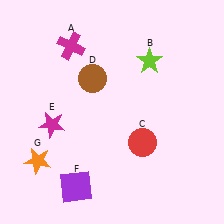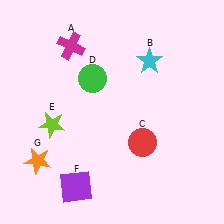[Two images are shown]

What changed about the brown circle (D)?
In Image 1, D is brown. In Image 2, it changed to green.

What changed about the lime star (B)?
In Image 1, B is lime. In Image 2, it changed to cyan.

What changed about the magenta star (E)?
In Image 1, E is magenta. In Image 2, it changed to lime.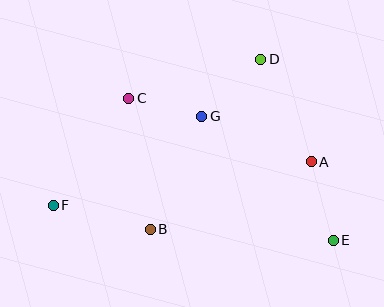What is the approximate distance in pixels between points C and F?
The distance between C and F is approximately 131 pixels.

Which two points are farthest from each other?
Points E and F are farthest from each other.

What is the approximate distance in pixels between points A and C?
The distance between A and C is approximately 193 pixels.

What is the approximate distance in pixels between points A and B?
The distance between A and B is approximately 175 pixels.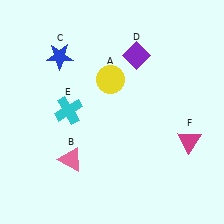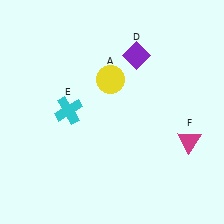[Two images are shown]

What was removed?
The blue star (C), the pink triangle (B) were removed in Image 2.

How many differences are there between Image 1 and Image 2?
There are 2 differences between the two images.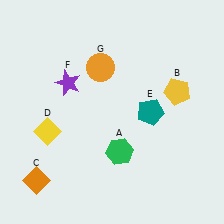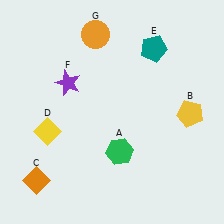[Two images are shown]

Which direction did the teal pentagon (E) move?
The teal pentagon (E) moved up.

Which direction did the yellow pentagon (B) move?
The yellow pentagon (B) moved down.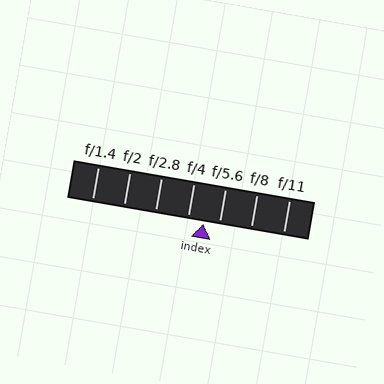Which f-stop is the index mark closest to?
The index mark is closest to f/5.6.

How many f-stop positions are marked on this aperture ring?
There are 7 f-stop positions marked.